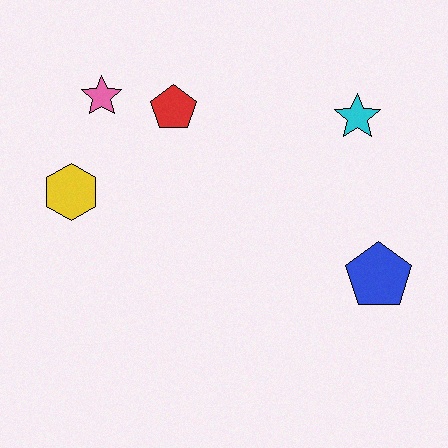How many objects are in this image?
There are 5 objects.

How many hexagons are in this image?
There is 1 hexagon.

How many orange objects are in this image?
There are no orange objects.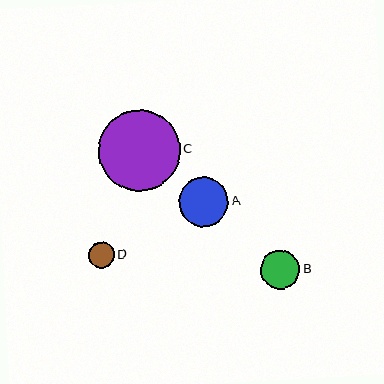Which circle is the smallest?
Circle D is the smallest with a size of approximately 26 pixels.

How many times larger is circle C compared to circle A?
Circle C is approximately 1.6 times the size of circle A.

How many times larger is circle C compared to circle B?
Circle C is approximately 2.1 times the size of circle B.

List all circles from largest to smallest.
From largest to smallest: C, A, B, D.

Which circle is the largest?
Circle C is the largest with a size of approximately 82 pixels.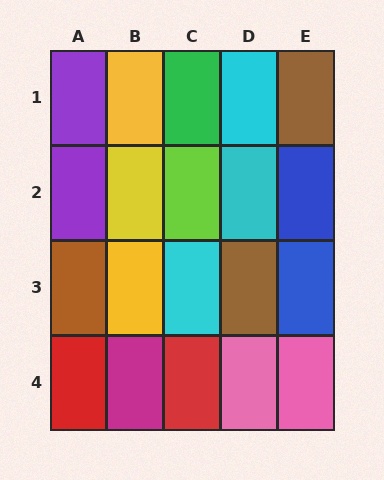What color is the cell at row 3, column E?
Blue.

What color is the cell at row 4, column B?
Magenta.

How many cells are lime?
1 cell is lime.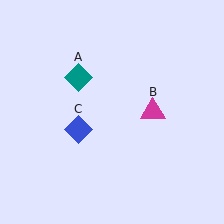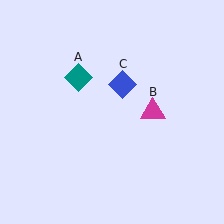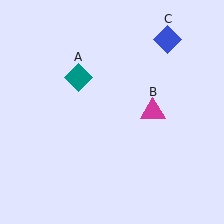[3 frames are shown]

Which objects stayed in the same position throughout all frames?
Teal diamond (object A) and magenta triangle (object B) remained stationary.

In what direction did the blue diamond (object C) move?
The blue diamond (object C) moved up and to the right.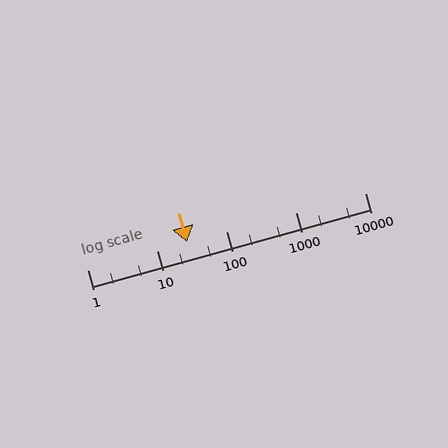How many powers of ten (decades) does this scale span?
The scale spans 4 decades, from 1 to 10000.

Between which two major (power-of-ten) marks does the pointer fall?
The pointer is between 10 and 100.